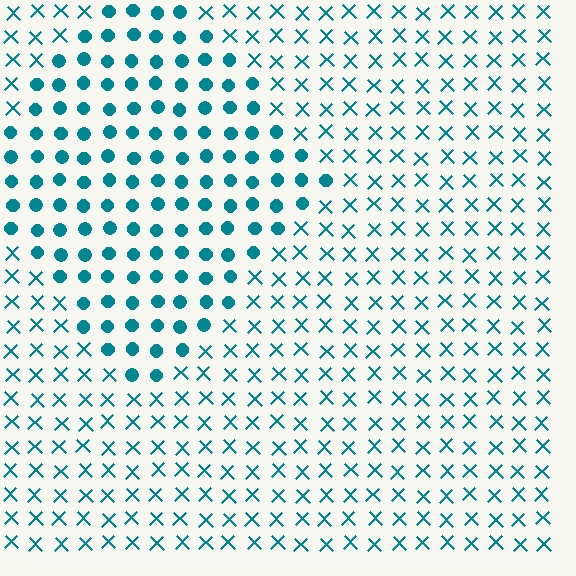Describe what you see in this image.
The image is filled with small teal elements arranged in a uniform grid. A diamond-shaped region contains circles, while the surrounding area contains X marks. The boundary is defined purely by the change in element shape.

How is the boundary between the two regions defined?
The boundary is defined by a change in element shape: circles inside vs. X marks outside. All elements share the same color and spacing.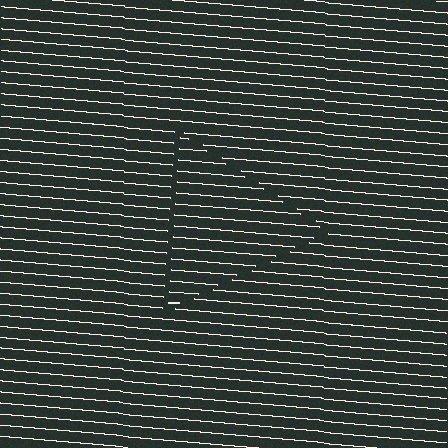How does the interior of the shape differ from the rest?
The interior of the shape contains the same grating, shifted by half a period — the contour is defined by the phase discontinuity where line-ends from the inner and outer gratings abut.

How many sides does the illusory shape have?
3 sides — the line-ends trace a triangle.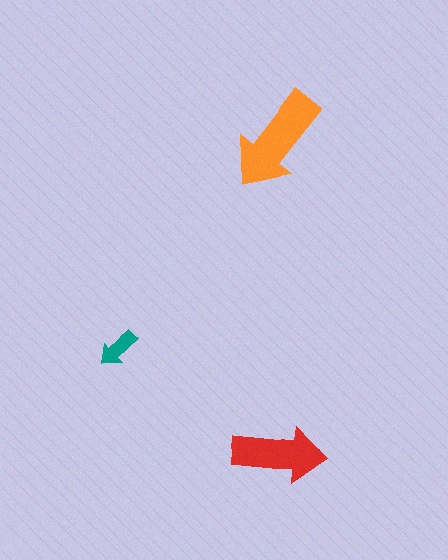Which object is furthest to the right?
The red arrow is rightmost.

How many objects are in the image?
There are 3 objects in the image.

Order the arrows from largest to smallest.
the orange one, the red one, the teal one.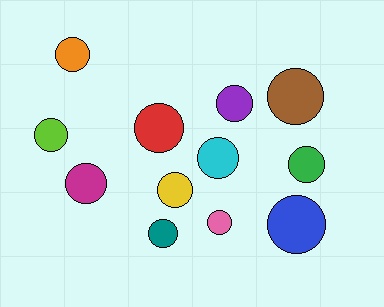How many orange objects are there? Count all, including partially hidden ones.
There is 1 orange object.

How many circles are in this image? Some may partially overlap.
There are 12 circles.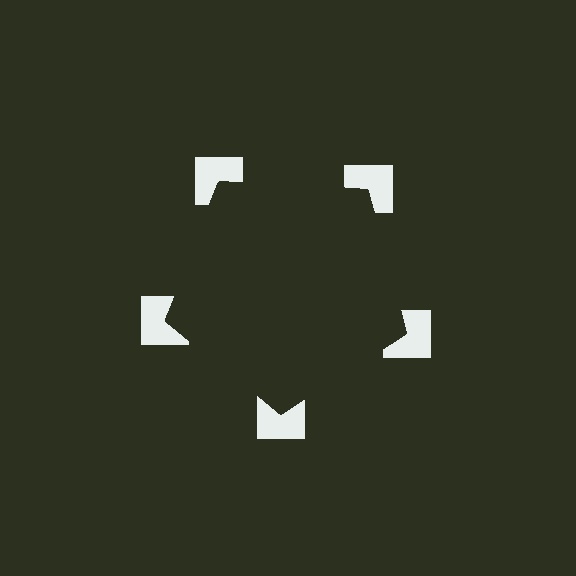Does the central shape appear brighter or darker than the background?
It typically appears slightly darker than the background, even though no actual brightness change is drawn.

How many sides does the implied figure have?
5 sides.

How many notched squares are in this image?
There are 5 — one at each vertex of the illusory pentagon.